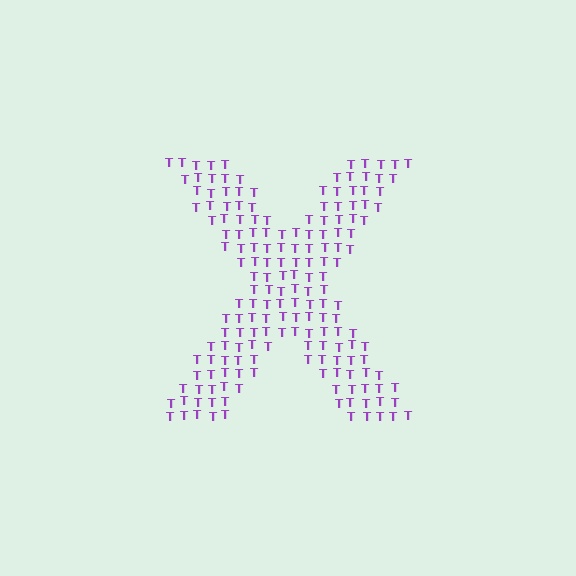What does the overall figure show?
The overall figure shows the letter X.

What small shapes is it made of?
It is made of small letter T's.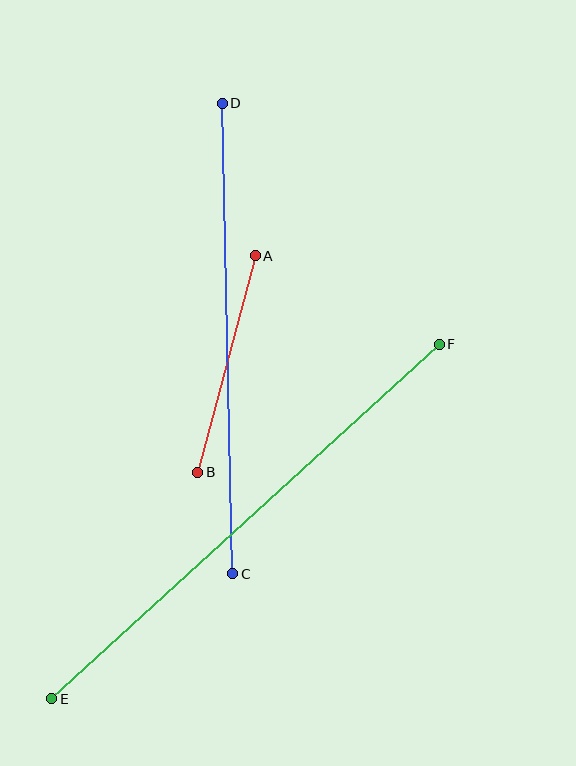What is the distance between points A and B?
The distance is approximately 224 pixels.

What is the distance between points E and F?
The distance is approximately 525 pixels.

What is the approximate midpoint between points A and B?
The midpoint is at approximately (227, 364) pixels.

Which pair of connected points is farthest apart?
Points E and F are farthest apart.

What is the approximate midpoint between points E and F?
The midpoint is at approximately (246, 522) pixels.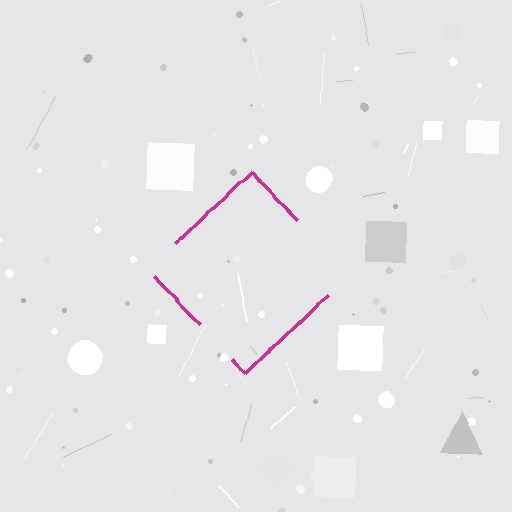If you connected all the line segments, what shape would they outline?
They would outline a diamond.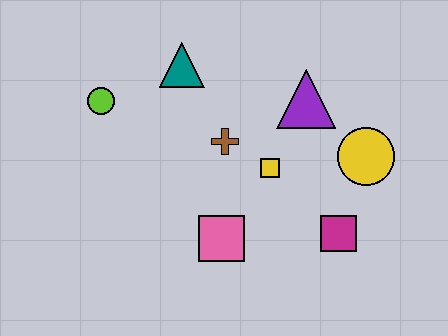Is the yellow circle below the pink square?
No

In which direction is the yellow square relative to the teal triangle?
The yellow square is below the teal triangle.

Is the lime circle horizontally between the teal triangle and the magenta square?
No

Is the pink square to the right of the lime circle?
Yes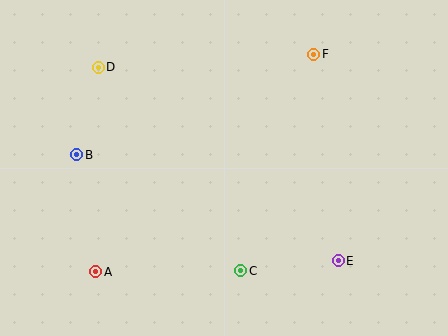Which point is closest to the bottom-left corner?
Point A is closest to the bottom-left corner.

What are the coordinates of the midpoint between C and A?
The midpoint between C and A is at (168, 271).